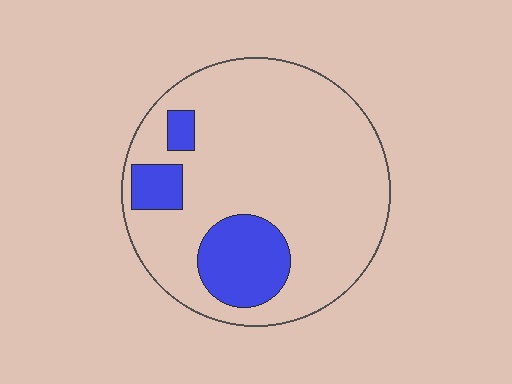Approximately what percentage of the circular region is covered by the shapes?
Approximately 20%.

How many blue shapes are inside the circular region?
3.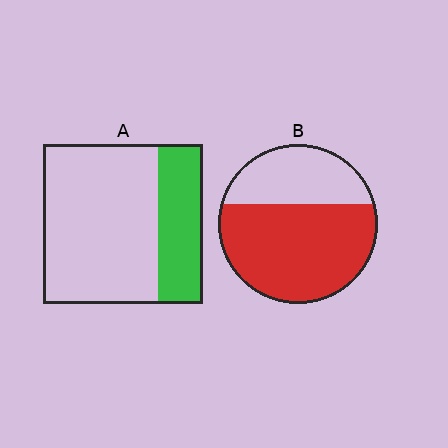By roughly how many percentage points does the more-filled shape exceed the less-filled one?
By roughly 40 percentage points (B over A).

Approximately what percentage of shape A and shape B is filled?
A is approximately 30% and B is approximately 65%.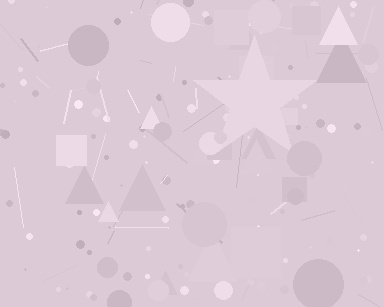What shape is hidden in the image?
A star is hidden in the image.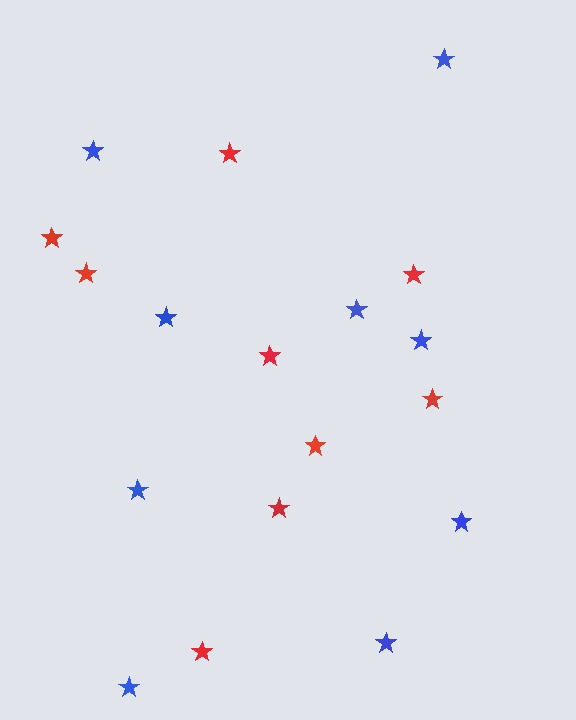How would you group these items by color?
There are 2 groups: one group of blue stars (9) and one group of red stars (9).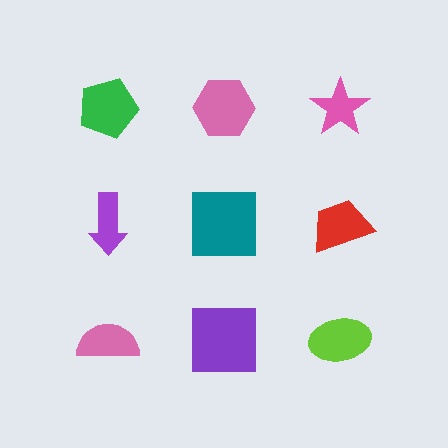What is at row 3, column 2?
A purple square.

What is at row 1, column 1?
A green pentagon.